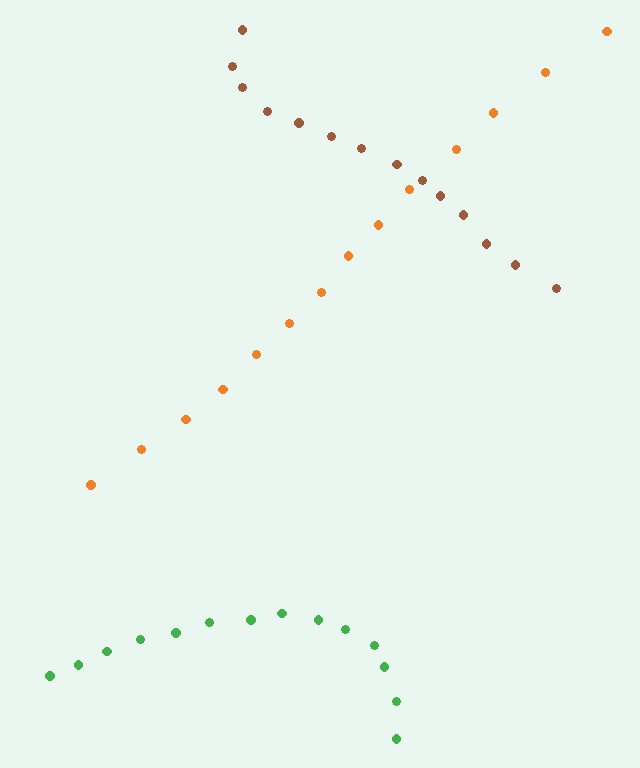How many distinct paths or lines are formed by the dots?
There are 3 distinct paths.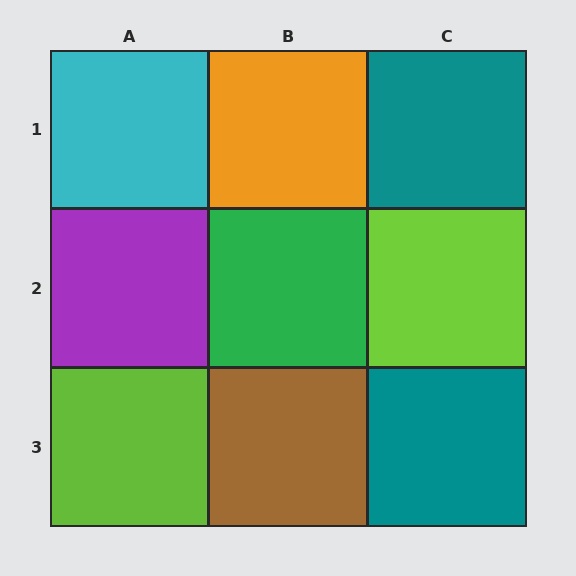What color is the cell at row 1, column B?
Orange.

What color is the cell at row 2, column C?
Lime.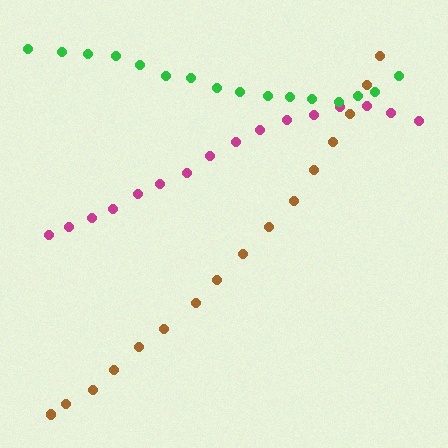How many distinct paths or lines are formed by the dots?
There are 3 distinct paths.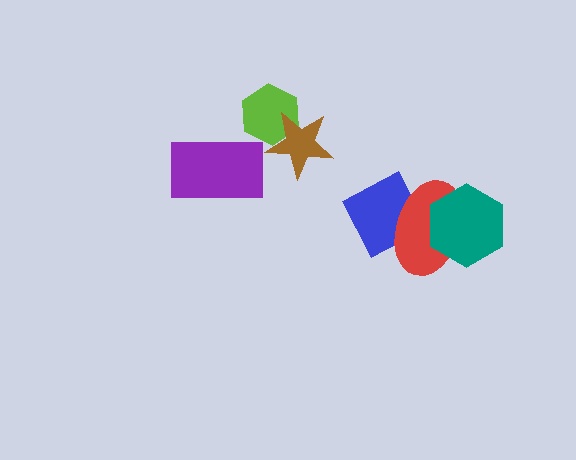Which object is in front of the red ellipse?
The teal hexagon is in front of the red ellipse.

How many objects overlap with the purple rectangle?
0 objects overlap with the purple rectangle.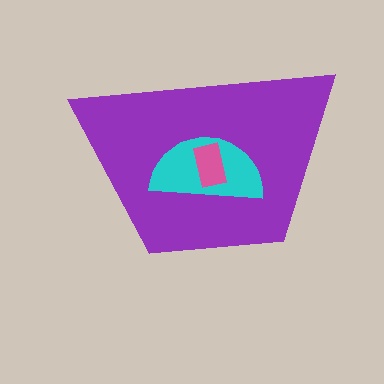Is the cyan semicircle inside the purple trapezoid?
Yes.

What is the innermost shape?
The pink rectangle.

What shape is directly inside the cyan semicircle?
The pink rectangle.